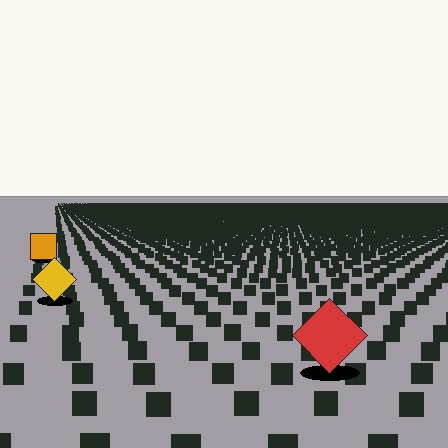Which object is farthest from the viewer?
The orange square is farthest from the viewer. It appears smaller and the ground texture around it is denser.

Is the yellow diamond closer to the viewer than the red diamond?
No. The red diamond is closer — you can tell from the texture gradient: the ground texture is coarser near it.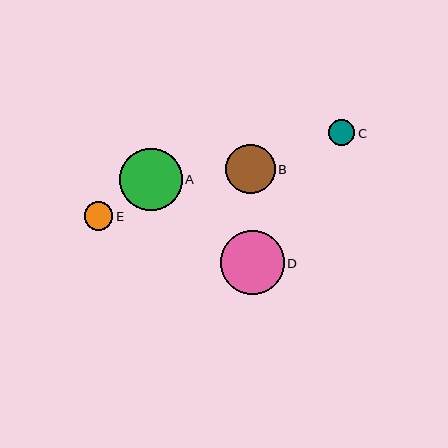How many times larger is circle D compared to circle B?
Circle D is approximately 1.3 times the size of circle B.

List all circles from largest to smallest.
From largest to smallest: D, A, B, E, C.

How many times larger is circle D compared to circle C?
Circle D is approximately 2.4 times the size of circle C.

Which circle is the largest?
Circle D is the largest with a size of approximately 64 pixels.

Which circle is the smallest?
Circle C is the smallest with a size of approximately 26 pixels.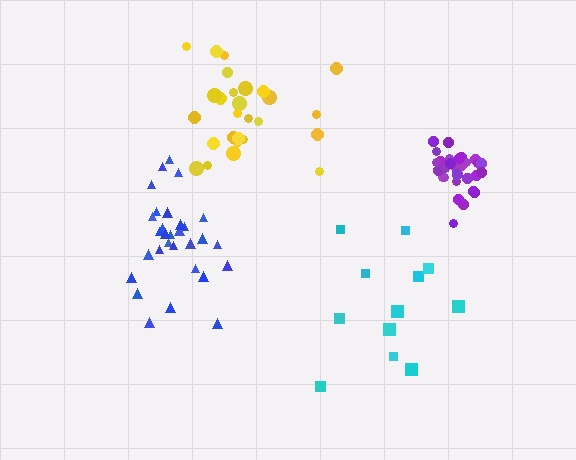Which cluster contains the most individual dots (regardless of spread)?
Purple (31).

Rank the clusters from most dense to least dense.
purple, blue, yellow, cyan.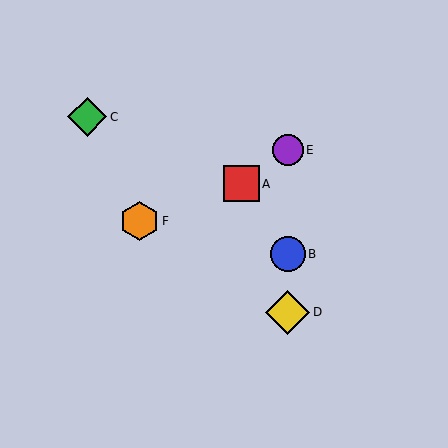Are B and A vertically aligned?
No, B is at x≈288 and A is at x≈241.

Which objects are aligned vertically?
Objects B, D, E are aligned vertically.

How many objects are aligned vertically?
3 objects (B, D, E) are aligned vertically.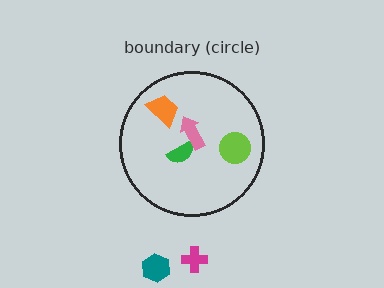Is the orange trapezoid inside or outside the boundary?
Inside.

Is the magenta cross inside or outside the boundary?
Outside.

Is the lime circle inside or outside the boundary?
Inside.